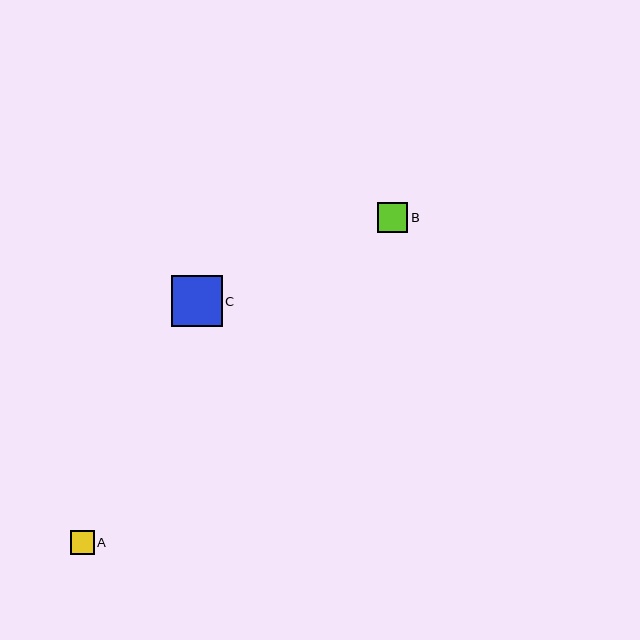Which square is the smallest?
Square A is the smallest with a size of approximately 24 pixels.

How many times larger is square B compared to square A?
Square B is approximately 1.2 times the size of square A.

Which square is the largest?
Square C is the largest with a size of approximately 51 pixels.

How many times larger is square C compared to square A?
Square C is approximately 2.1 times the size of square A.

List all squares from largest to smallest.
From largest to smallest: C, B, A.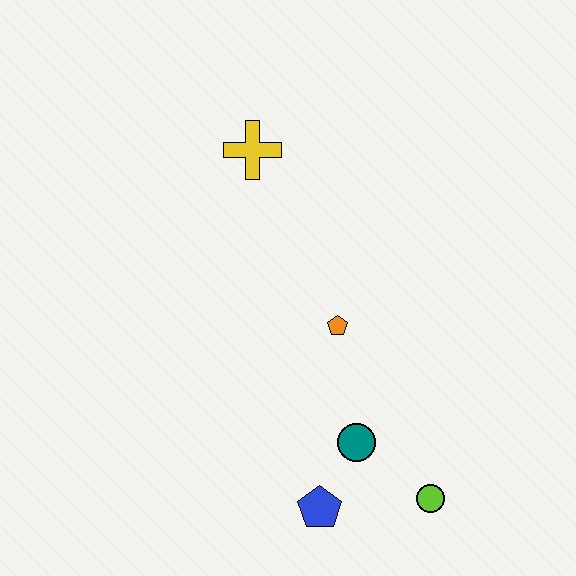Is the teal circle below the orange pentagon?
Yes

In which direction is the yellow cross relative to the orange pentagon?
The yellow cross is above the orange pentagon.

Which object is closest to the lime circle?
The teal circle is closest to the lime circle.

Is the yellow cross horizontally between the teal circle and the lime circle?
No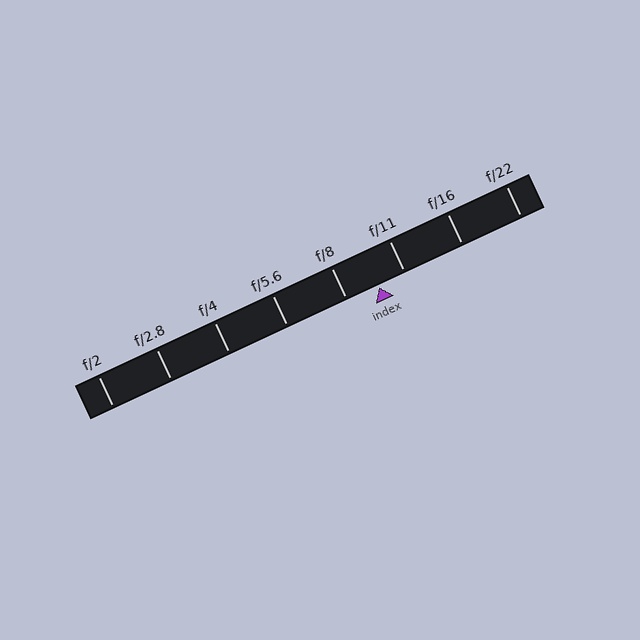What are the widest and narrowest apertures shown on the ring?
The widest aperture shown is f/2 and the narrowest is f/22.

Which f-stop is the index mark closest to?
The index mark is closest to f/11.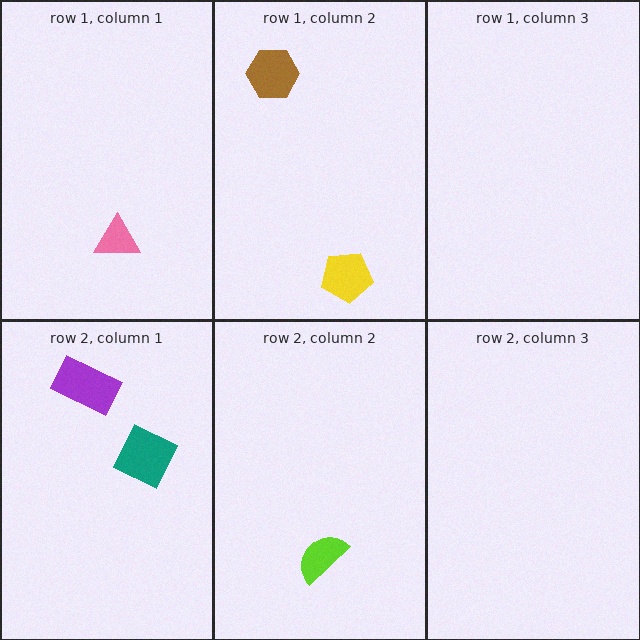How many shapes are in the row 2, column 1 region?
2.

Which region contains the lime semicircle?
The row 2, column 2 region.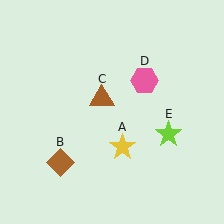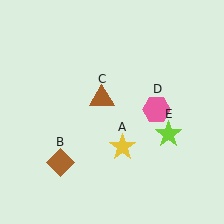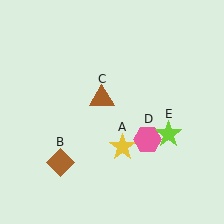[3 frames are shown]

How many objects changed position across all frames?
1 object changed position: pink hexagon (object D).